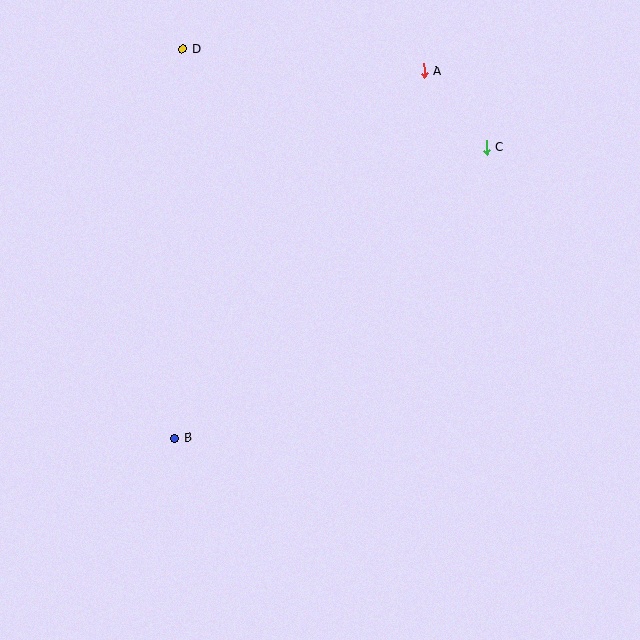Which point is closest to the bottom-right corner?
Point B is closest to the bottom-right corner.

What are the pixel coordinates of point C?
Point C is at (486, 148).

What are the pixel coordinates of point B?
Point B is at (175, 438).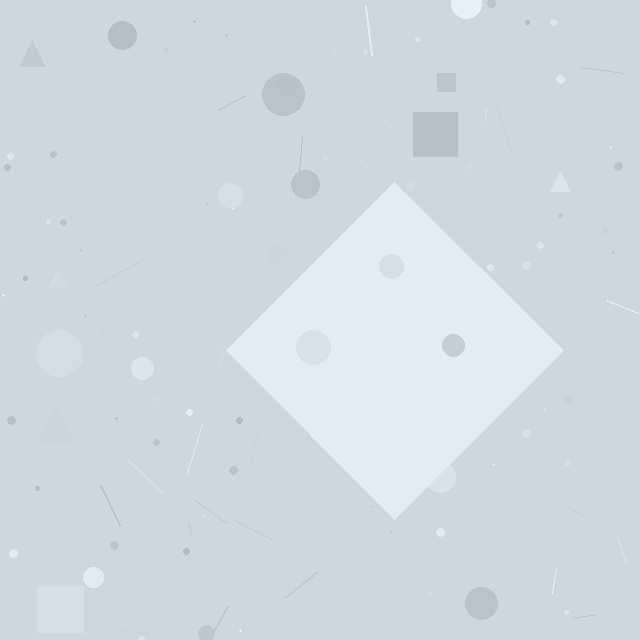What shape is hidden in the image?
A diamond is hidden in the image.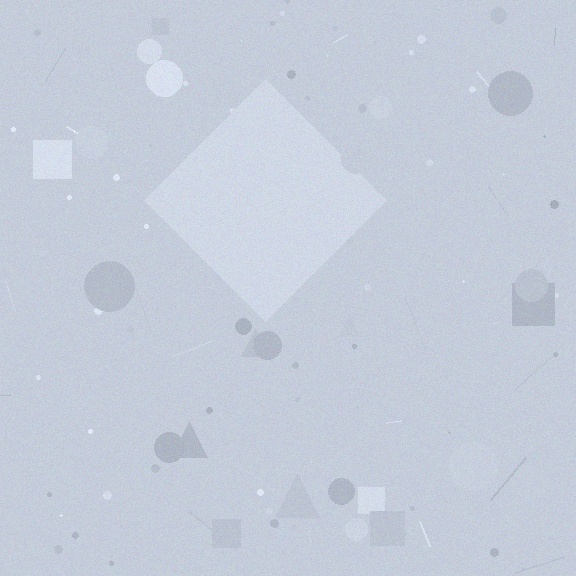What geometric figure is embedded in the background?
A diamond is embedded in the background.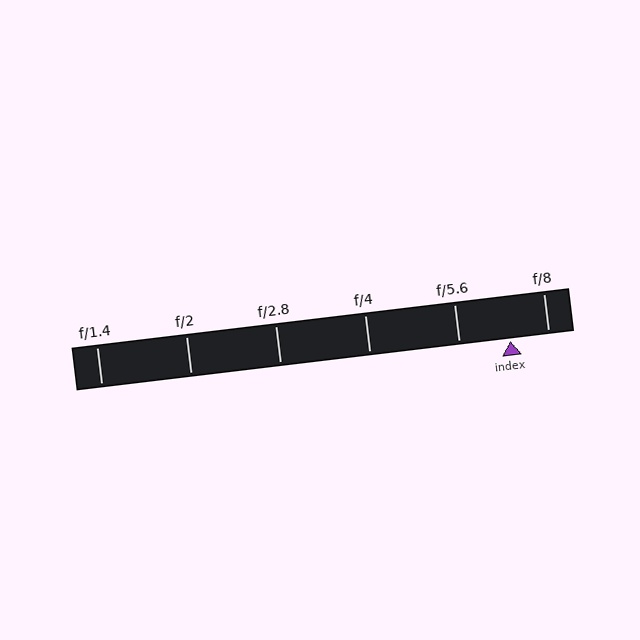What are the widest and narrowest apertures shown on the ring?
The widest aperture shown is f/1.4 and the narrowest is f/8.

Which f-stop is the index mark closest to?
The index mark is closest to f/8.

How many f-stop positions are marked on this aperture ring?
There are 6 f-stop positions marked.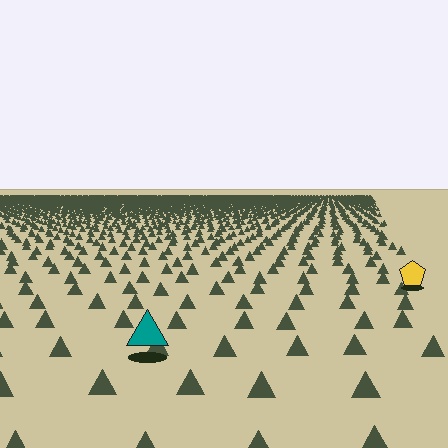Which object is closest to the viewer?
The teal triangle is closest. The texture marks near it are larger and more spread out.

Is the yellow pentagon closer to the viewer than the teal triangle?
No. The teal triangle is closer — you can tell from the texture gradient: the ground texture is coarser near it.